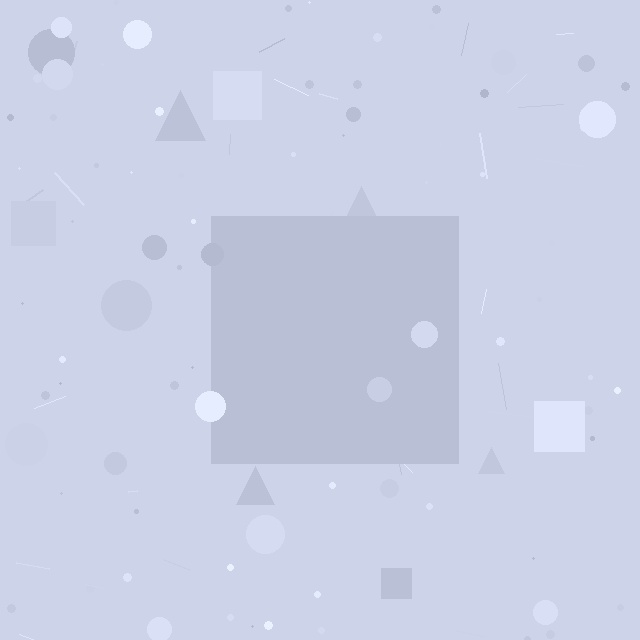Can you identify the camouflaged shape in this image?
The camouflaged shape is a square.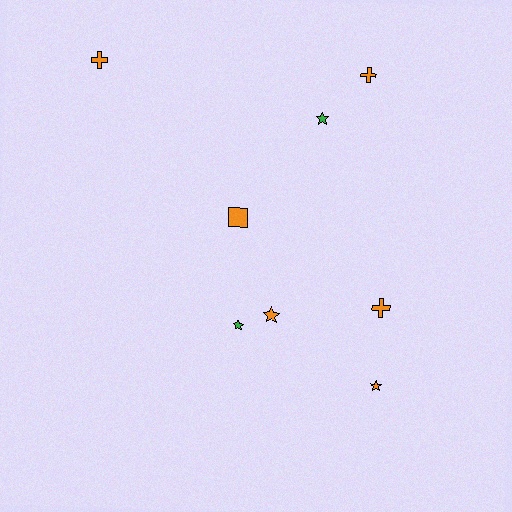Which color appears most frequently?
Orange, with 6 objects.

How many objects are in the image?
There are 8 objects.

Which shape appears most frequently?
Star, with 4 objects.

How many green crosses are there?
There are no green crosses.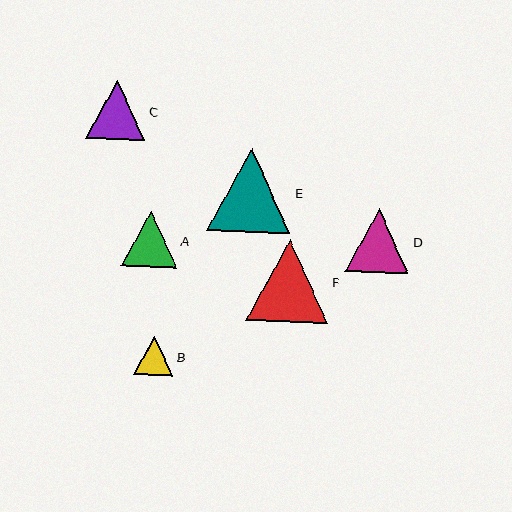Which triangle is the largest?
Triangle E is the largest with a size of approximately 84 pixels.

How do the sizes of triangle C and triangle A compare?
Triangle C and triangle A are approximately the same size.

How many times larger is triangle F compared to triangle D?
Triangle F is approximately 1.3 times the size of triangle D.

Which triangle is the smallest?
Triangle B is the smallest with a size of approximately 39 pixels.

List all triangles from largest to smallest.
From largest to smallest: E, F, D, C, A, B.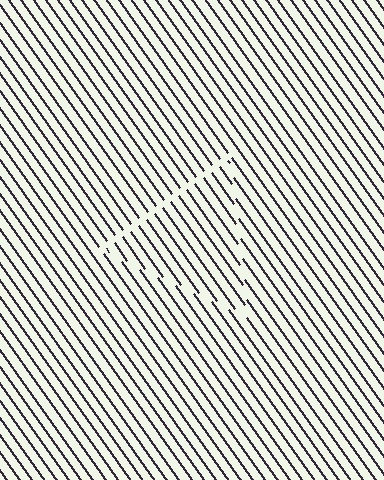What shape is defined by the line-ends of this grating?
An illusory triangle. The interior of the shape contains the same grating, shifted by half a period — the contour is defined by the phase discontinuity where line-ends from the inner and outer gratings abut.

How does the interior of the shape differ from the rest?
The interior of the shape contains the same grating, shifted by half a period — the contour is defined by the phase discontinuity where line-ends from the inner and outer gratings abut.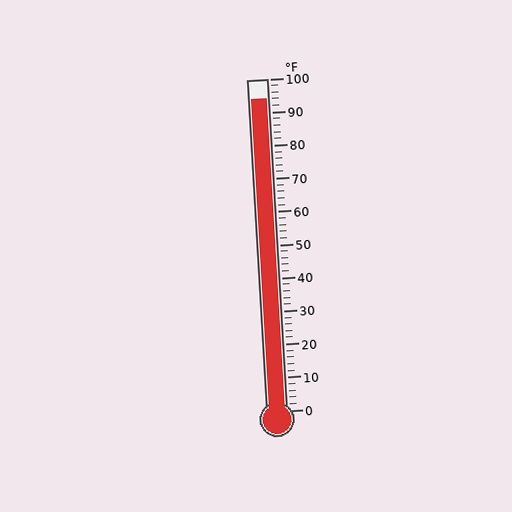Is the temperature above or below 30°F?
The temperature is above 30°F.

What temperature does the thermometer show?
The thermometer shows approximately 94°F.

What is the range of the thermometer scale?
The thermometer scale ranges from 0°F to 100°F.